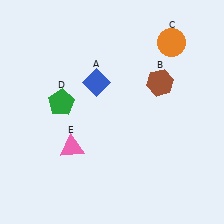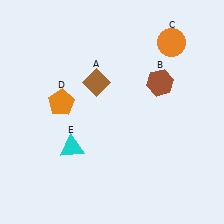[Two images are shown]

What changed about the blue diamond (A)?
In Image 1, A is blue. In Image 2, it changed to brown.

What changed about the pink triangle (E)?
In Image 1, E is pink. In Image 2, it changed to cyan.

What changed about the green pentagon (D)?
In Image 1, D is green. In Image 2, it changed to orange.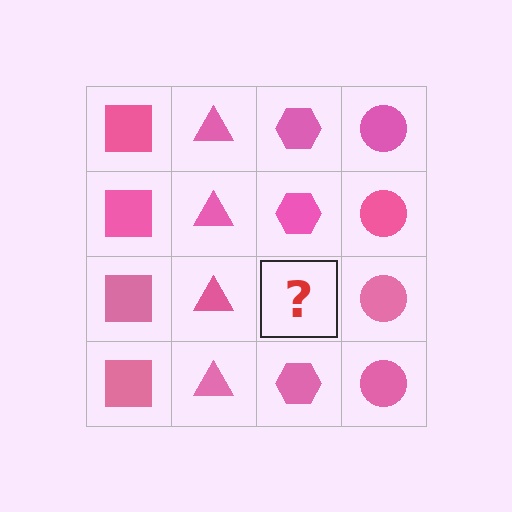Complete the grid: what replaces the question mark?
The question mark should be replaced with a pink hexagon.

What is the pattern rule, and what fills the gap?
The rule is that each column has a consistent shape. The gap should be filled with a pink hexagon.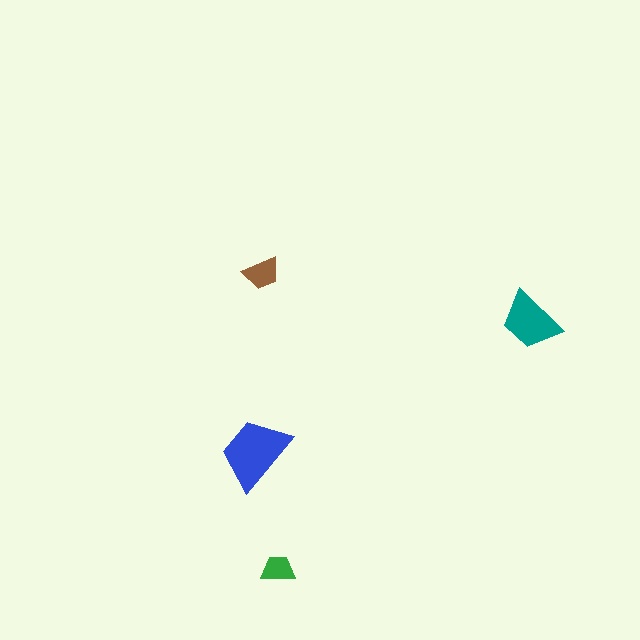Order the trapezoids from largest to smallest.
the blue one, the teal one, the brown one, the green one.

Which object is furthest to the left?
The blue trapezoid is leftmost.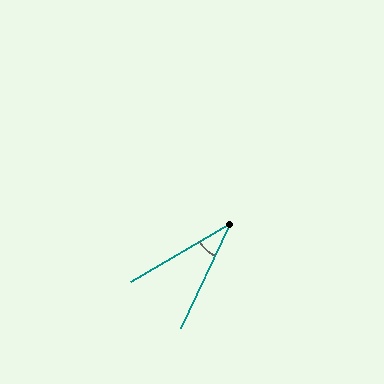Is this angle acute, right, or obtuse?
It is acute.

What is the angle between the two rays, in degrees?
Approximately 34 degrees.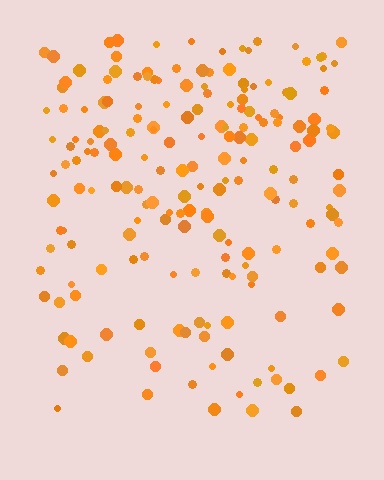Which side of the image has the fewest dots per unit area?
The bottom.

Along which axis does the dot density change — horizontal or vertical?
Vertical.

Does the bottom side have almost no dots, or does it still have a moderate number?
Still a moderate number, just noticeably fewer than the top.